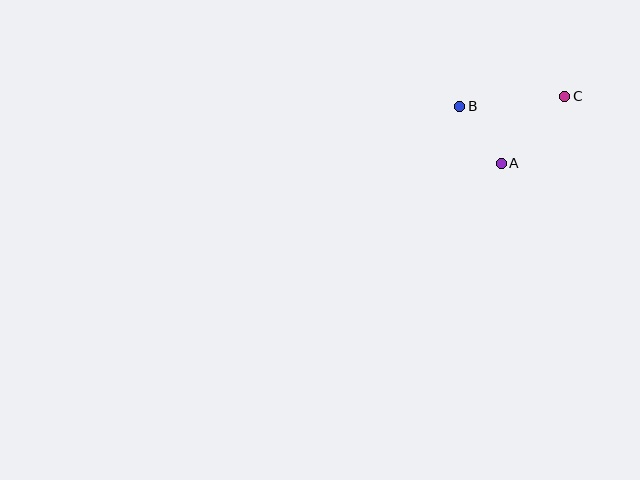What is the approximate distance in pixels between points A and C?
The distance between A and C is approximately 92 pixels.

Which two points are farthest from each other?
Points B and C are farthest from each other.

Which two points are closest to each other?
Points A and B are closest to each other.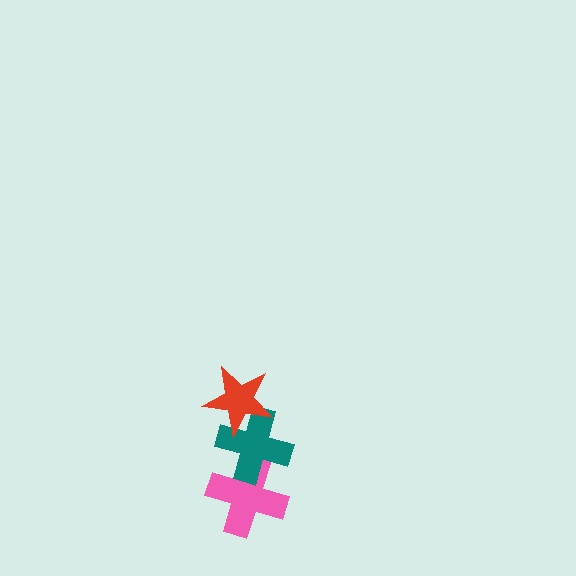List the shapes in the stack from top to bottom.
From top to bottom: the red star, the teal cross, the pink cross.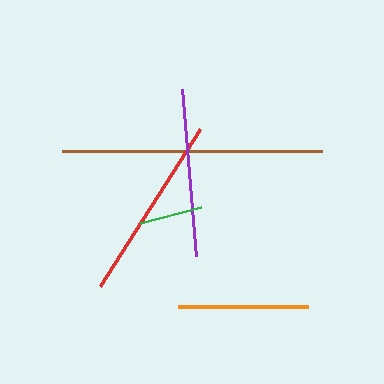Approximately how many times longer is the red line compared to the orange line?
The red line is approximately 1.4 times the length of the orange line.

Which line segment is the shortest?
The green line is the shortest at approximately 63 pixels.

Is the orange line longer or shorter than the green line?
The orange line is longer than the green line.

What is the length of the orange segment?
The orange segment is approximately 130 pixels long.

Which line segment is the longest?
The brown line is the longest at approximately 261 pixels.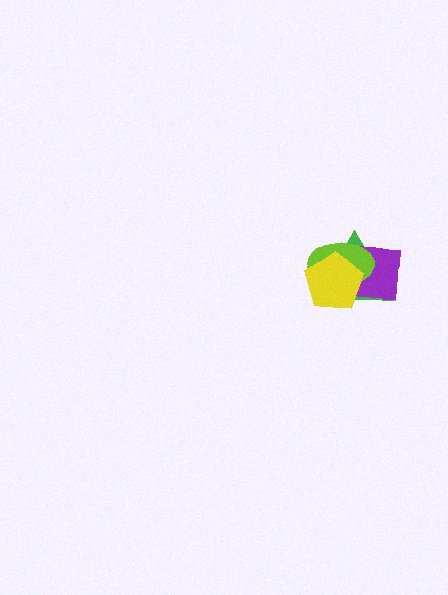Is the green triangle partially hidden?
Yes, it is partially covered by another shape.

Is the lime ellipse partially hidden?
Yes, it is partially covered by another shape.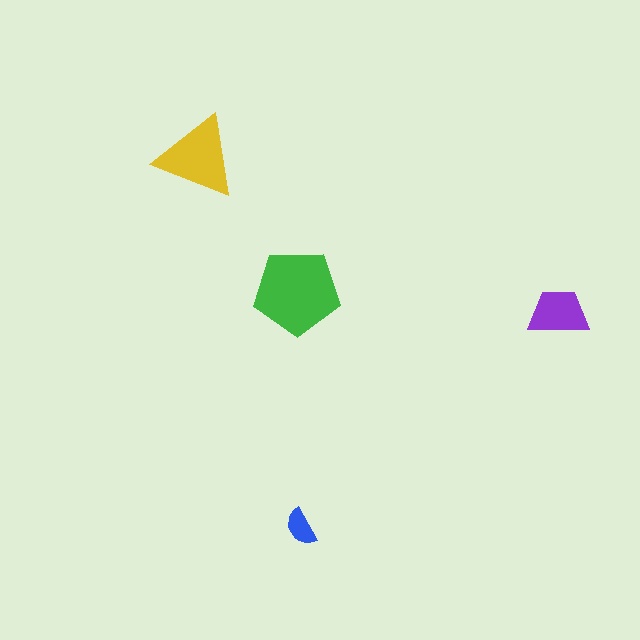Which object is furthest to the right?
The purple trapezoid is rightmost.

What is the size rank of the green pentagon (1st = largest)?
1st.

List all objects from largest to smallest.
The green pentagon, the yellow triangle, the purple trapezoid, the blue semicircle.